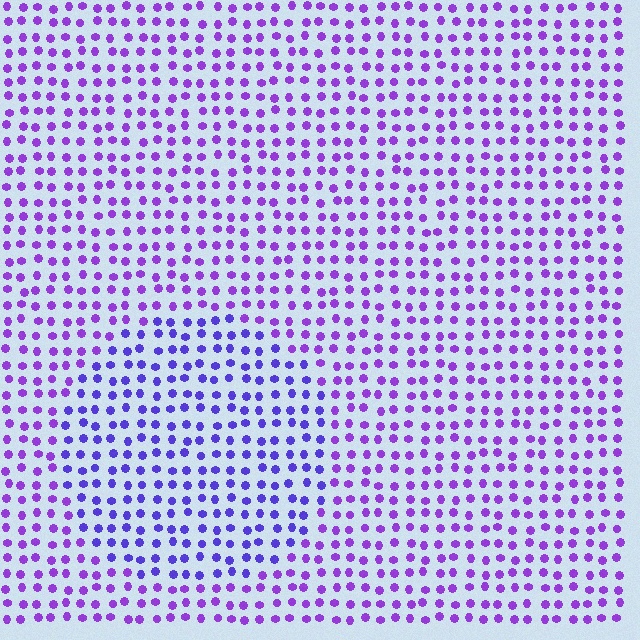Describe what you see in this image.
The image is filled with small purple elements in a uniform arrangement. A circle-shaped region is visible where the elements are tinted to a slightly different hue, forming a subtle color boundary.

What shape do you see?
I see a circle.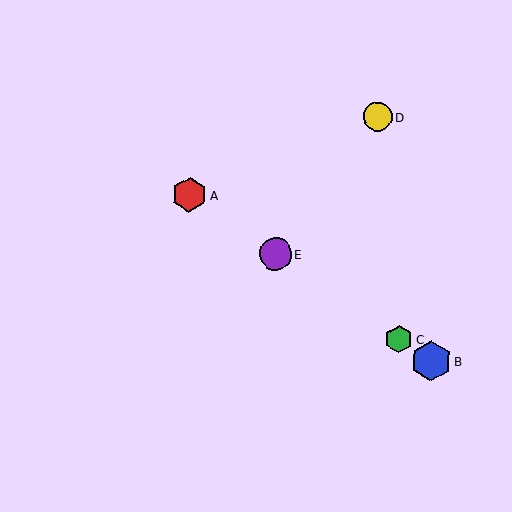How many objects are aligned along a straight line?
4 objects (A, B, C, E) are aligned along a straight line.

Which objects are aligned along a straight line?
Objects A, B, C, E are aligned along a straight line.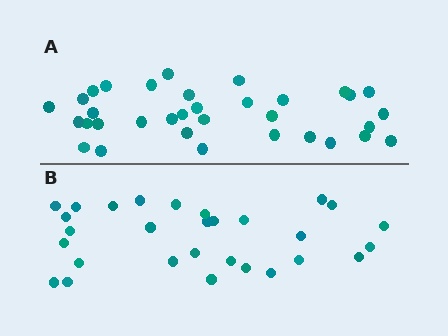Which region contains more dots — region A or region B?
Region A (the top region) has more dots.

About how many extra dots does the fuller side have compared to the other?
Region A has about 5 more dots than region B.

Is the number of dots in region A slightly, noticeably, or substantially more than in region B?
Region A has only slightly more — the two regions are fairly close. The ratio is roughly 1.2 to 1.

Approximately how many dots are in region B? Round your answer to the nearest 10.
About 30 dots. (The exact count is 29, which rounds to 30.)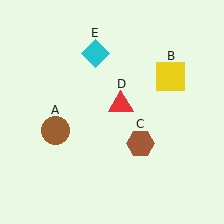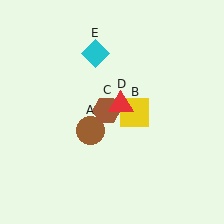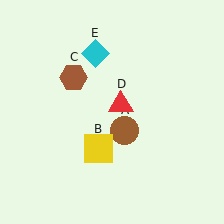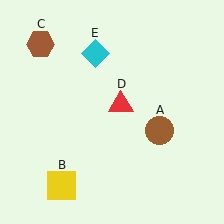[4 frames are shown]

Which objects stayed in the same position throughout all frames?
Red triangle (object D) and cyan diamond (object E) remained stationary.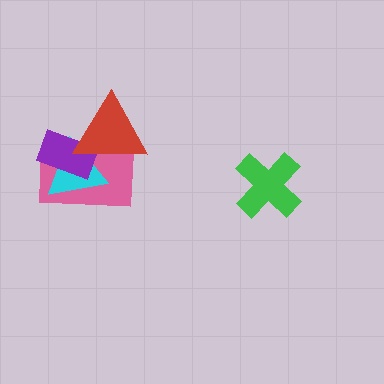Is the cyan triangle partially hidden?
Yes, it is partially covered by another shape.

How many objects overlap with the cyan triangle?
3 objects overlap with the cyan triangle.